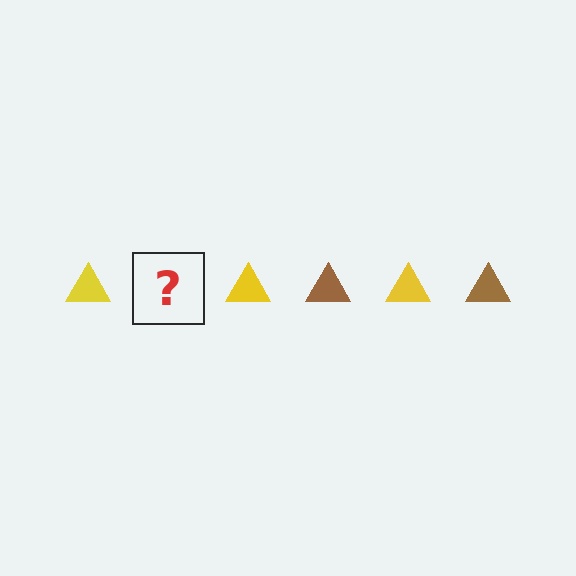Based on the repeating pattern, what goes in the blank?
The blank should be a brown triangle.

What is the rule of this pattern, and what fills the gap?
The rule is that the pattern cycles through yellow, brown triangles. The gap should be filled with a brown triangle.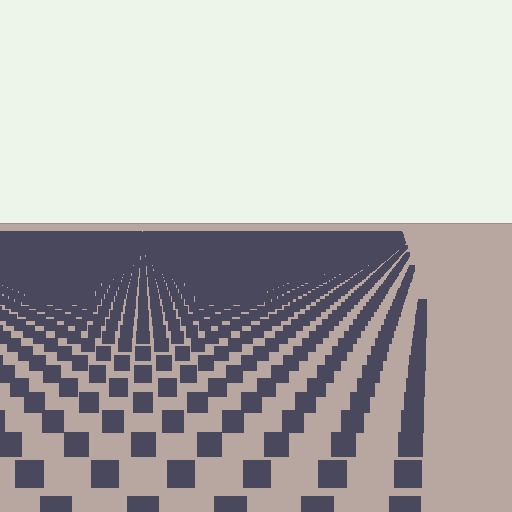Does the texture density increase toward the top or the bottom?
Density increases toward the top.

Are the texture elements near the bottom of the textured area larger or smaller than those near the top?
Larger. Near the bottom, elements are closer to the viewer and appear at a bigger on-screen size.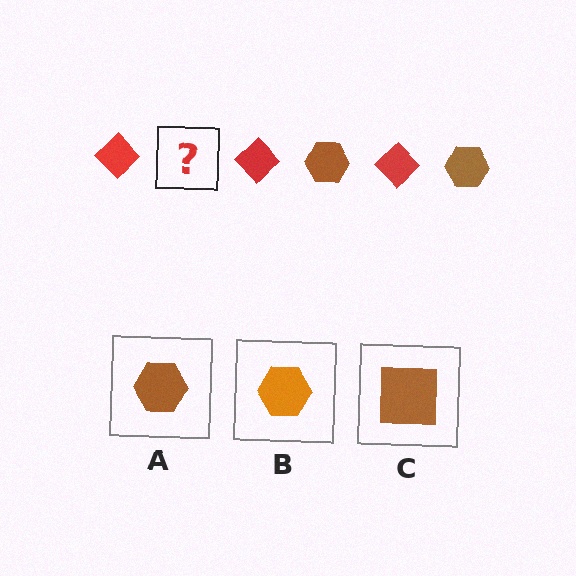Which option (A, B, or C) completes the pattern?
A.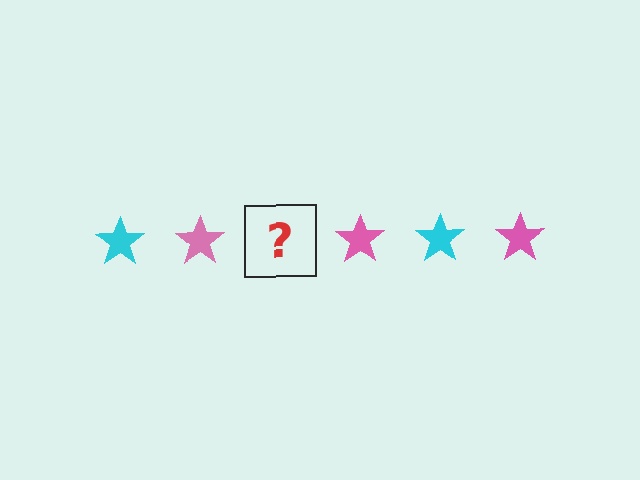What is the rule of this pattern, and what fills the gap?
The rule is that the pattern cycles through cyan, pink stars. The gap should be filled with a cyan star.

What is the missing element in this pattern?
The missing element is a cyan star.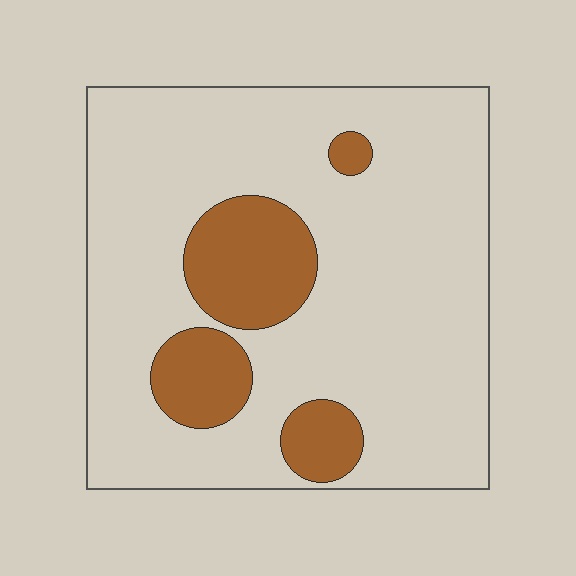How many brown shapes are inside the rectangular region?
4.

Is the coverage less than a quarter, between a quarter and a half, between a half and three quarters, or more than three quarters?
Less than a quarter.